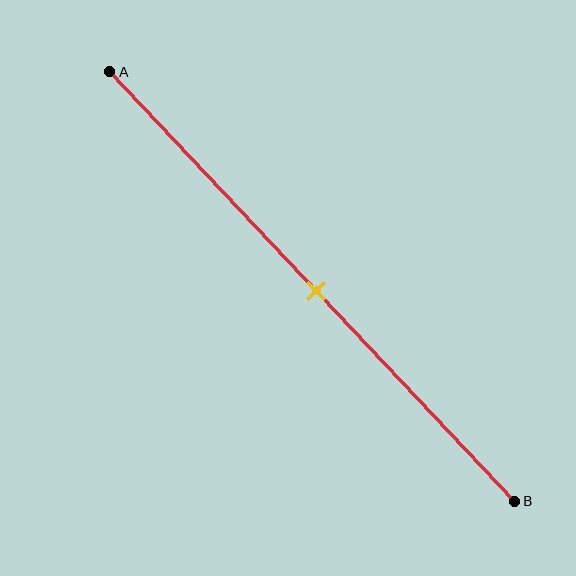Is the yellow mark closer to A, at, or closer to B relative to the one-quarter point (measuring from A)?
The yellow mark is closer to point B than the one-quarter point of segment AB.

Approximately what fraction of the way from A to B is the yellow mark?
The yellow mark is approximately 50% of the way from A to B.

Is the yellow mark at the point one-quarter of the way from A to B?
No, the mark is at about 50% from A, not at the 25% one-quarter point.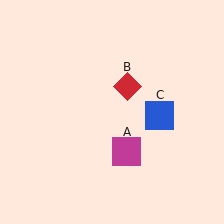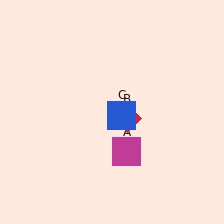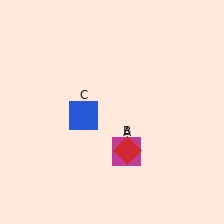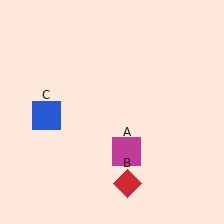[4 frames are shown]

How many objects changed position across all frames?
2 objects changed position: red diamond (object B), blue square (object C).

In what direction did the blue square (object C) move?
The blue square (object C) moved left.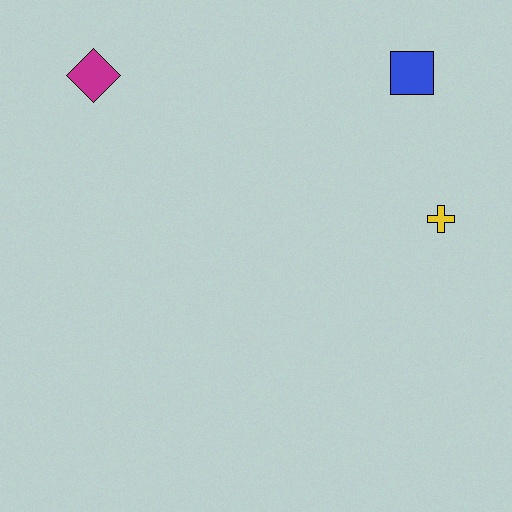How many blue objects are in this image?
There is 1 blue object.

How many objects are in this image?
There are 3 objects.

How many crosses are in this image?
There is 1 cross.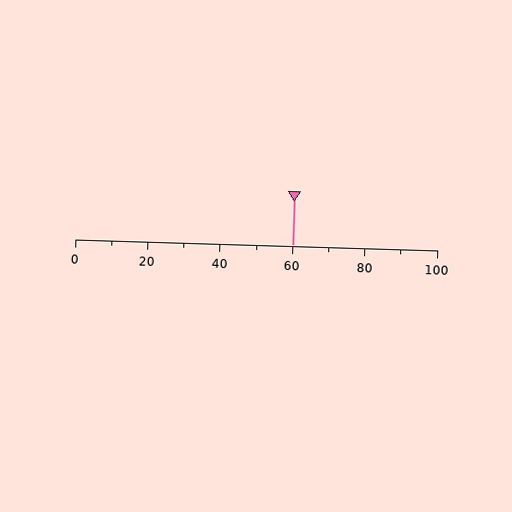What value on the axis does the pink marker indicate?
The marker indicates approximately 60.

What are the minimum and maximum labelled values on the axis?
The axis runs from 0 to 100.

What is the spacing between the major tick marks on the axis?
The major ticks are spaced 20 apart.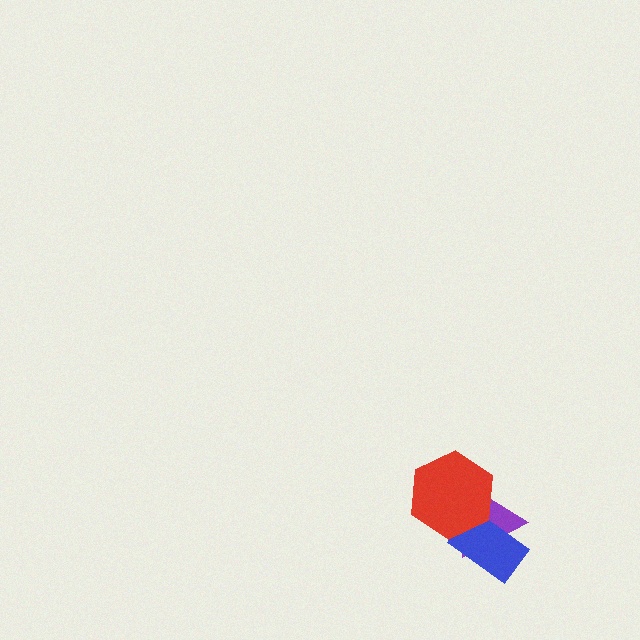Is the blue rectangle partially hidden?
Yes, it is partially covered by another shape.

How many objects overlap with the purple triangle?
2 objects overlap with the purple triangle.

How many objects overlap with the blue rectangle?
2 objects overlap with the blue rectangle.